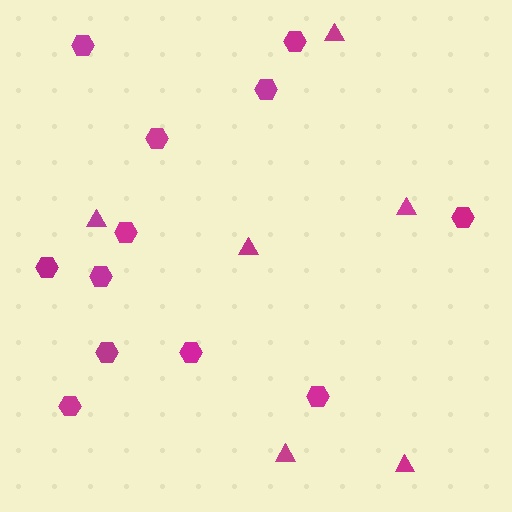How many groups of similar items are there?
There are 2 groups: one group of hexagons (12) and one group of triangles (6).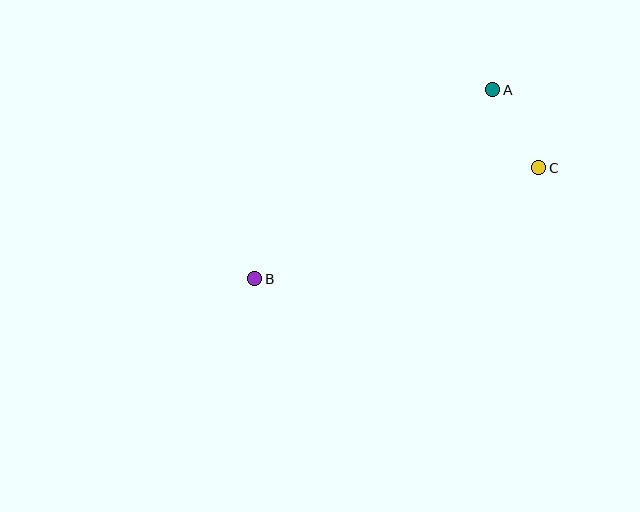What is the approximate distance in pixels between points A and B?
The distance between A and B is approximately 304 pixels.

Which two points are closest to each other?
Points A and C are closest to each other.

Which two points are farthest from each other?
Points B and C are farthest from each other.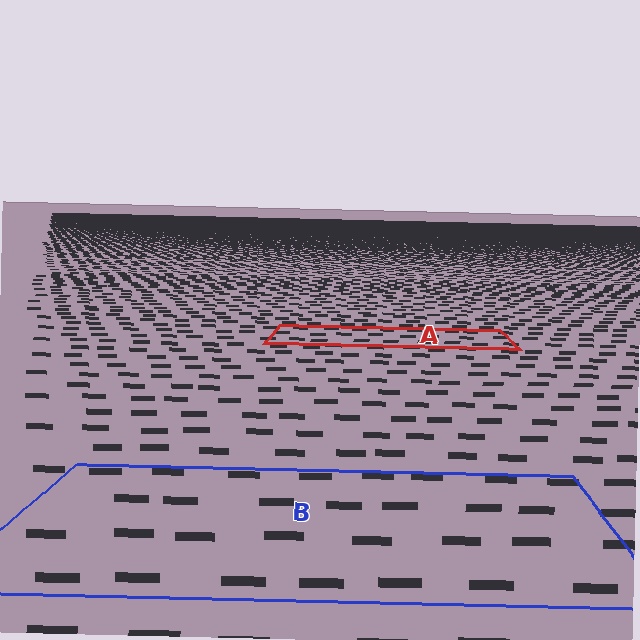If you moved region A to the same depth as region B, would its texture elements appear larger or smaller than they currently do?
They would appear larger. At a closer depth, the same texture elements are projected at a bigger on-screen size.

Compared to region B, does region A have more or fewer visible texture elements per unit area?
Region A has more texture elements per unit area — they are packed more densely because it is farther away.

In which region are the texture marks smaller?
The texture marks are smaller in region A, because it is farther away.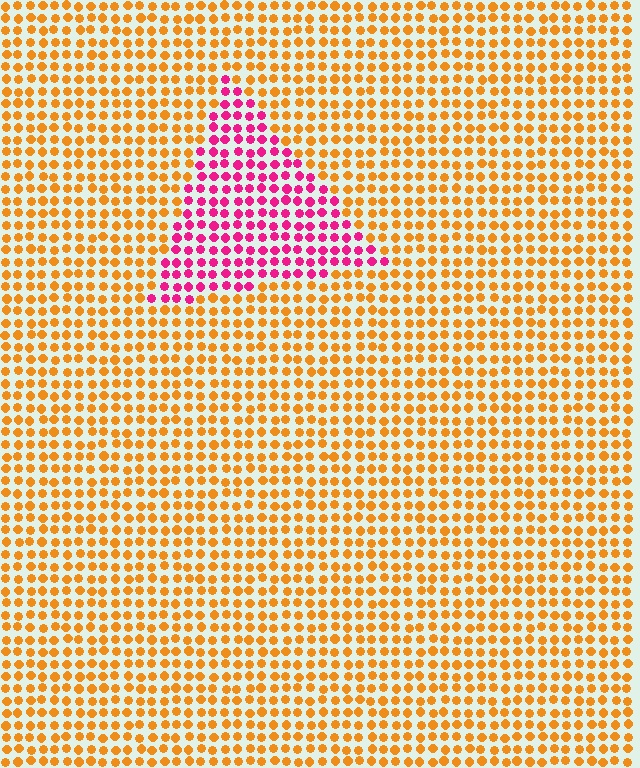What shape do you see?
I see a triangle.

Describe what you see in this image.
The image is filled with small orange elements in a uniform arrangement. A triangle-shaped region is visible where the elements are tinted to a slightly different hue, forming a subtle color boundary.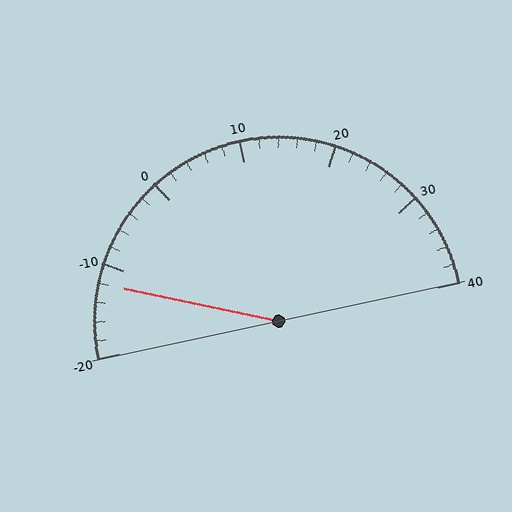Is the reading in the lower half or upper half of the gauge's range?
The reading is in the lower half of the range (-20 to 40).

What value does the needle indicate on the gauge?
The needle indicates approximately -12.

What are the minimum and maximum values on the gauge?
The gauge ranges from -20 to 40.